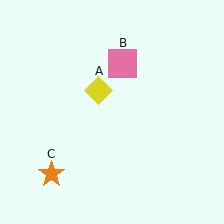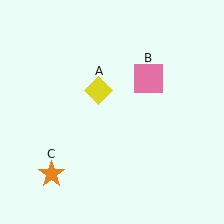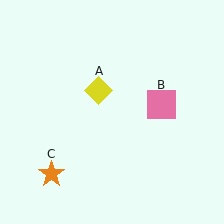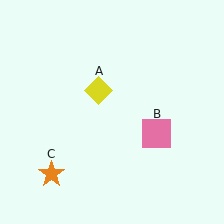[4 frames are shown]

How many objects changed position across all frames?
1 object changed position: pink square (object B).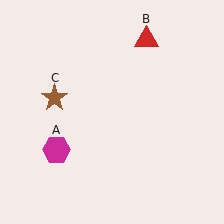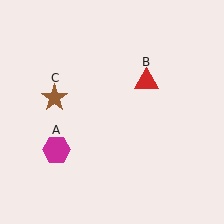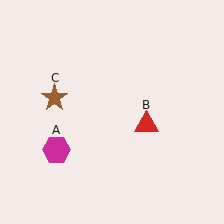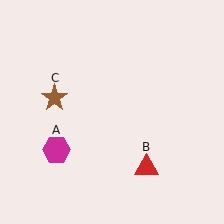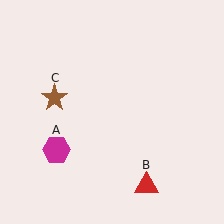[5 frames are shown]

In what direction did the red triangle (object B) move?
The red triangle (object B) moved down.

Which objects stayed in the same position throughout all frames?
Magenta hexagon (object A) and brown star (object C) remained stationary.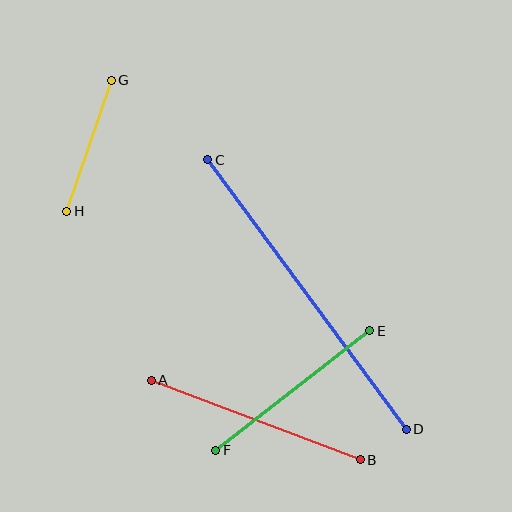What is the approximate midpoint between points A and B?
The midpoint is at approximately (256, 420) pixels.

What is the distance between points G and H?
The distance is approximately 138 pixels.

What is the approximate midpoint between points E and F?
The midpoint is at approximately (293, 390) pixels.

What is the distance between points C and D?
The distance is approximately 334 pixels.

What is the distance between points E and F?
The distance is approximately 195 pixels.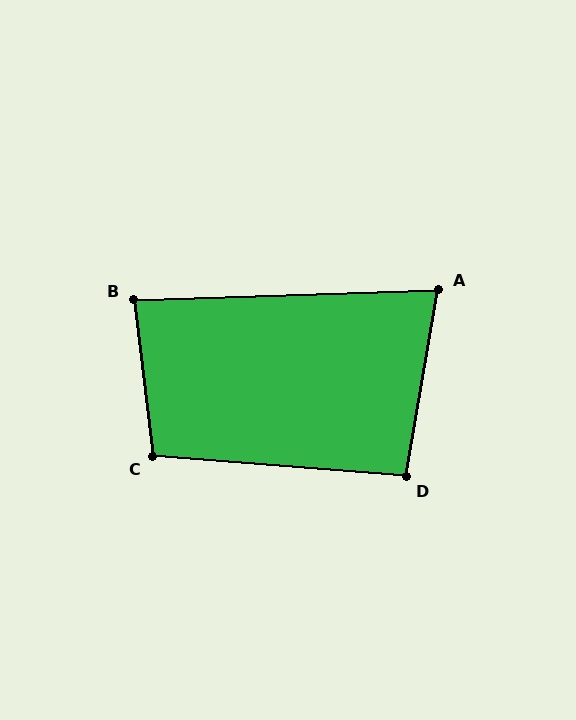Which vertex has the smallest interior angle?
A, at approximately 78 degrees.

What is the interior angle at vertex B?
Approximately 85 degrees (acute).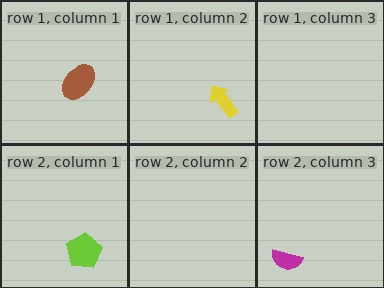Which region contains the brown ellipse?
The row 1, column 1 region.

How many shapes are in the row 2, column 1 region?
1.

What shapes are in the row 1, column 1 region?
The brown ellipse.